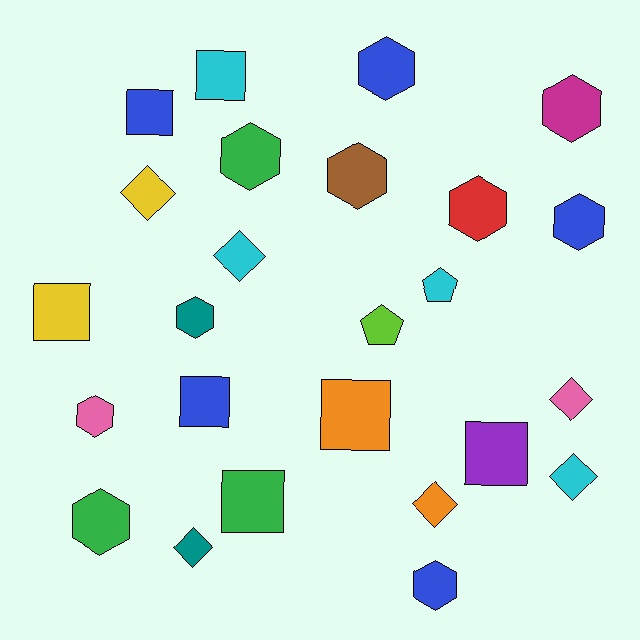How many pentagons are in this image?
There are 2 pentagons.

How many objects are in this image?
There are 25 objects.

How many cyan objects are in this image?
There are 4 cyan objects.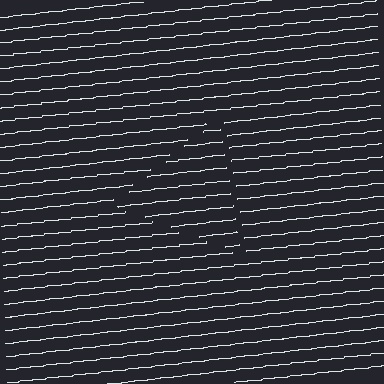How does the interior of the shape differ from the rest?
The interior of the shape contains the same grating, shifted by half a period — the contour is defined by the phase discontinuity where line-ends from the inner and outer gratings abut.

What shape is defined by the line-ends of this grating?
An illusory triangle. The interior of the shape contains the same grating, shifted by half a period — the contour is defined by the phase discontinuity where line-ends from the inner and outer gratings abut.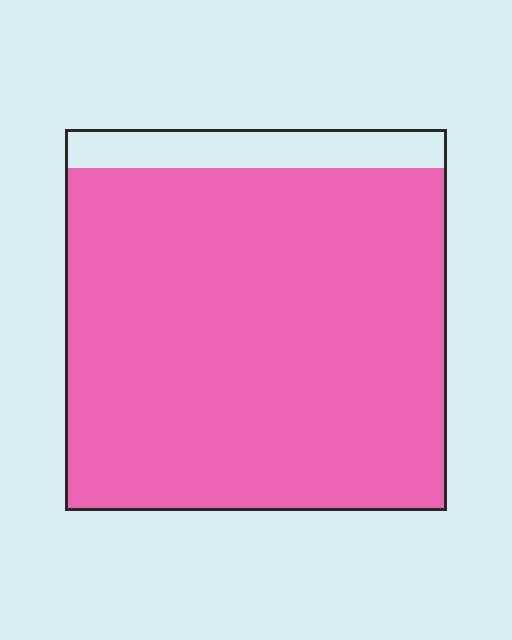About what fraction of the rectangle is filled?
About nine tenths (9/10).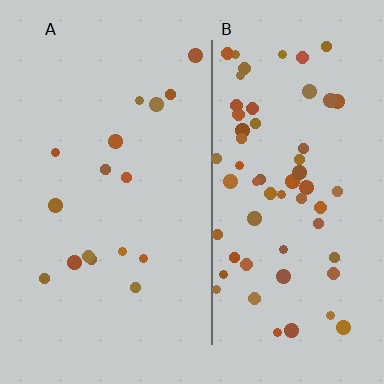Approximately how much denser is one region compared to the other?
Approximately 3.8× — region B over region A.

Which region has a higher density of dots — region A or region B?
B (the right).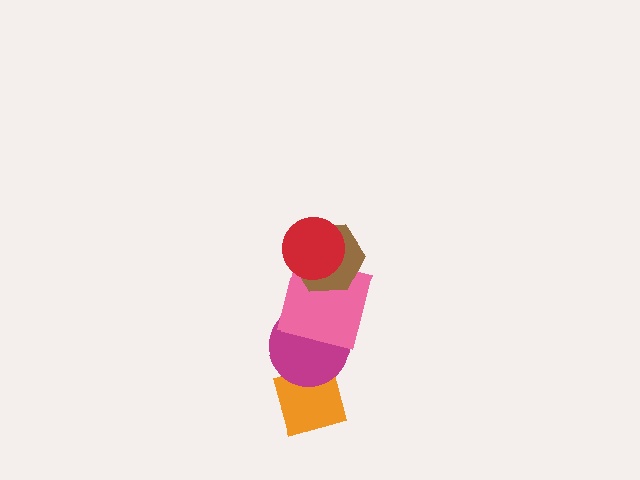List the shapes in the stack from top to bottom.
From top to bottom: the red circle, the brown hexagon, the pink square, the magenta circle, the orange diamond.